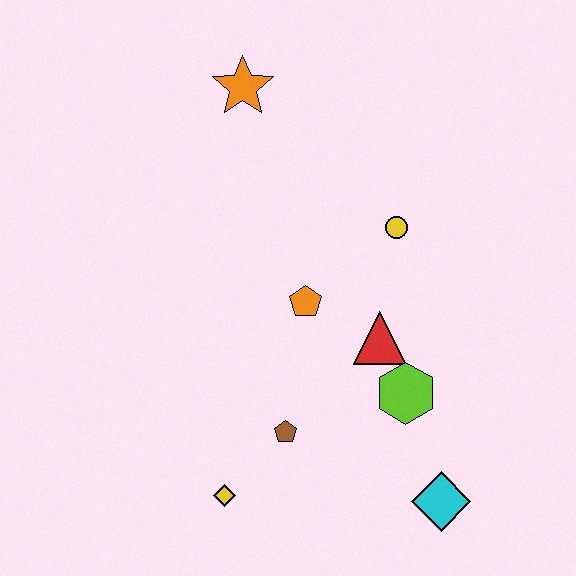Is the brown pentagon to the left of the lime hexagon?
Yes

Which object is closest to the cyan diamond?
The lime hexagon is closest to the cyan diamond.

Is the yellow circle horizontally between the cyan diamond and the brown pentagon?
Yes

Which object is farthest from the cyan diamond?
The orange star is farthest from the cyan diamond.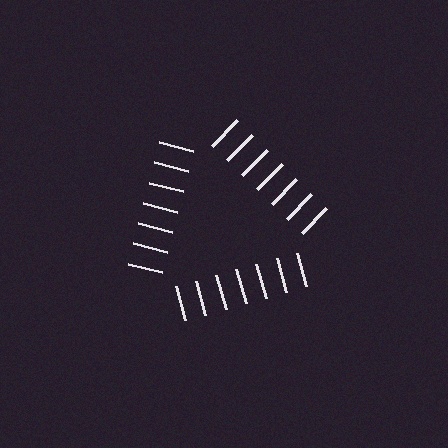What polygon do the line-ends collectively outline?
An illusory triangle — the line segments terminate on its edges but no continuous stroke is drawn.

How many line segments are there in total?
21 — 7 along each of the 3 edges.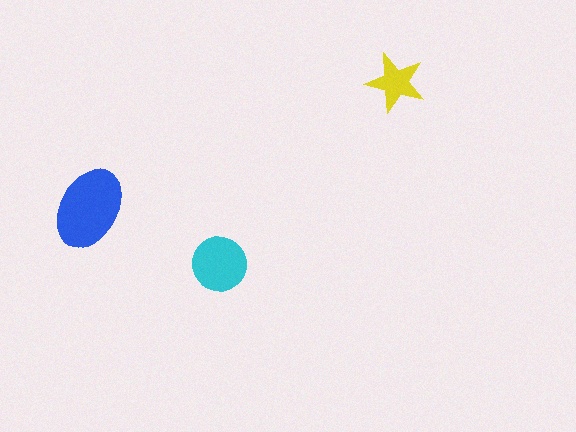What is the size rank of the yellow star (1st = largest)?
3rd.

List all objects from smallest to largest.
The yellow star, the cyan circle, the blue ellipse.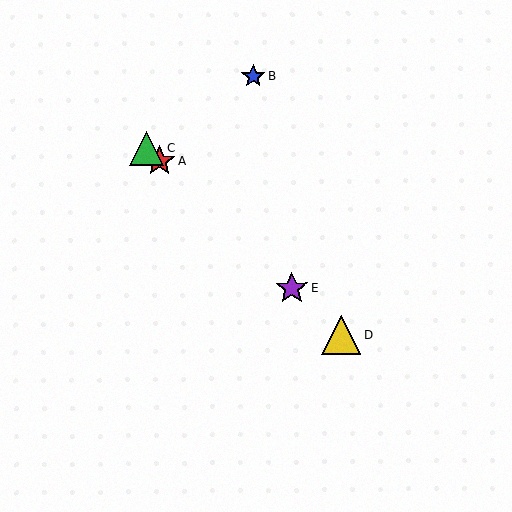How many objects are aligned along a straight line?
4 objects (A, C, D, E) are aligned along a straight line.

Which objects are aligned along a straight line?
Objects A, C, D, E are aligned along a straight line.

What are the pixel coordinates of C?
Object C is at (147, 149).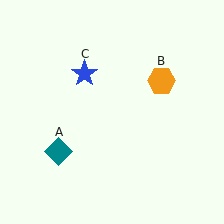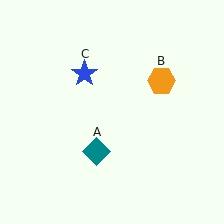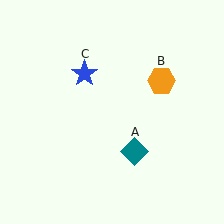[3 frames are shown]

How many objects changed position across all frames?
1 object changed position: teal diamond (object A).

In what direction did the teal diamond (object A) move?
The teal diamond (object A) moved right.